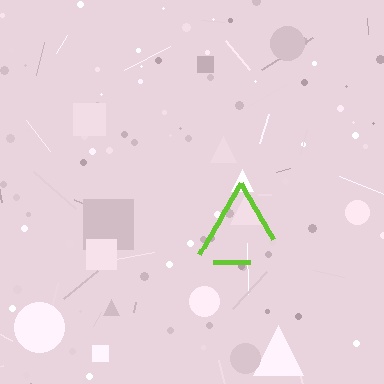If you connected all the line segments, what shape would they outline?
They would outline a triangle.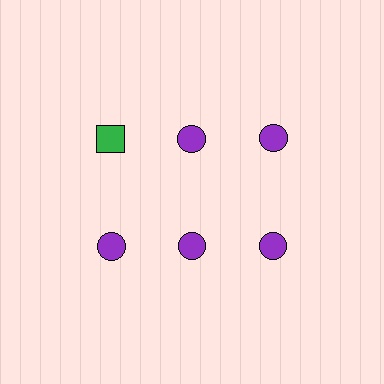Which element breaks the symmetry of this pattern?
The green square in the top row, leftmost column breaks the symmetry. All other shapes are purple circles.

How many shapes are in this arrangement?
There are 6 shapes arranged in a grid pattern.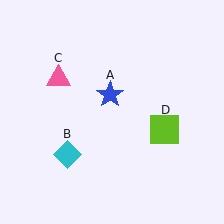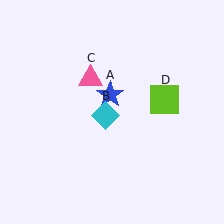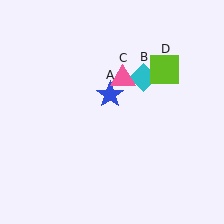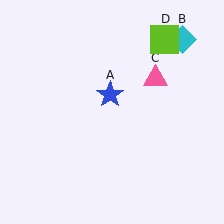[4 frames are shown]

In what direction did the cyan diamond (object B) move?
The cyan diamond (object B) moved up and to the right.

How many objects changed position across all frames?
3 objects changed position: cyan diamond (object B), pink triangle (object C), lime square (object D).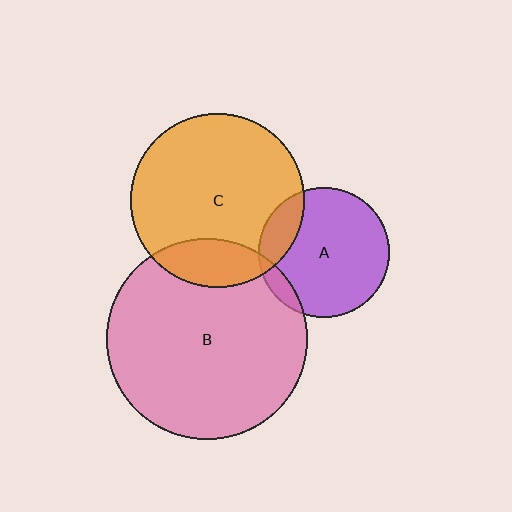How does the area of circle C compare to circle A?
Approximately 1.8 times.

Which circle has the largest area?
Circle B (pink).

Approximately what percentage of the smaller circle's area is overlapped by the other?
Approximately 10%.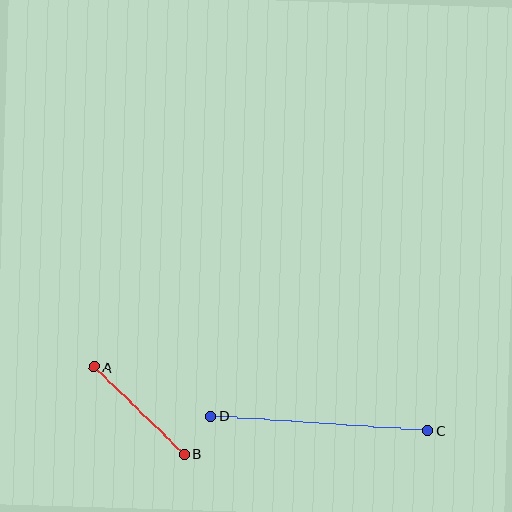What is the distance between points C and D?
The distance is approximately 217 pixels.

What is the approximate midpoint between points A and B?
The midpoint is at approximately (139, 411) pixels.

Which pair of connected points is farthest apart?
Points C and D are farthest apart.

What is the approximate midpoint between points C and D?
The midpoint is at approximately (319, 423) pixels.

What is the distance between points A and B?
The distance is approximately 125 pixels.